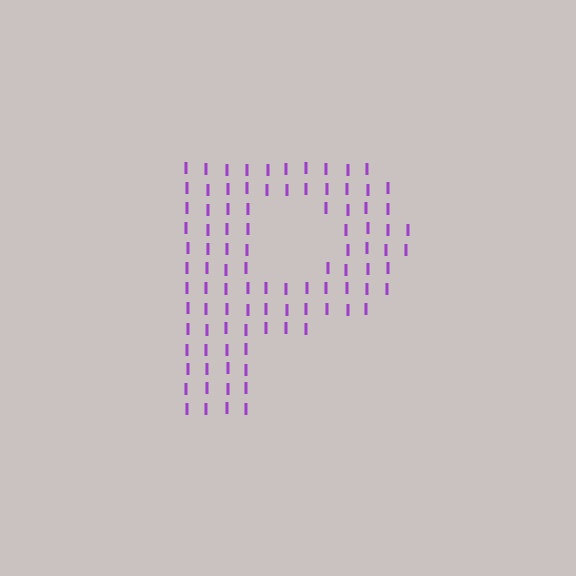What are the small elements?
The small elements are letter I's.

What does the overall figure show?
The overall figure shows the letter P.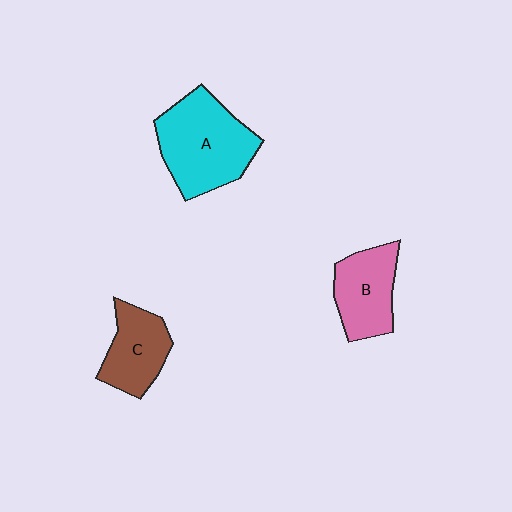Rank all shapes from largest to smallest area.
From largest to smallest: A (cyan), B (pink), C (brown).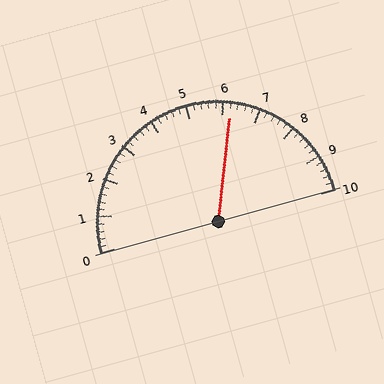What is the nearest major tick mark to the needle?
The nearest major tick mark is 6.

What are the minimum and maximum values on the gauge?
The gauge ranges from 0 to 10.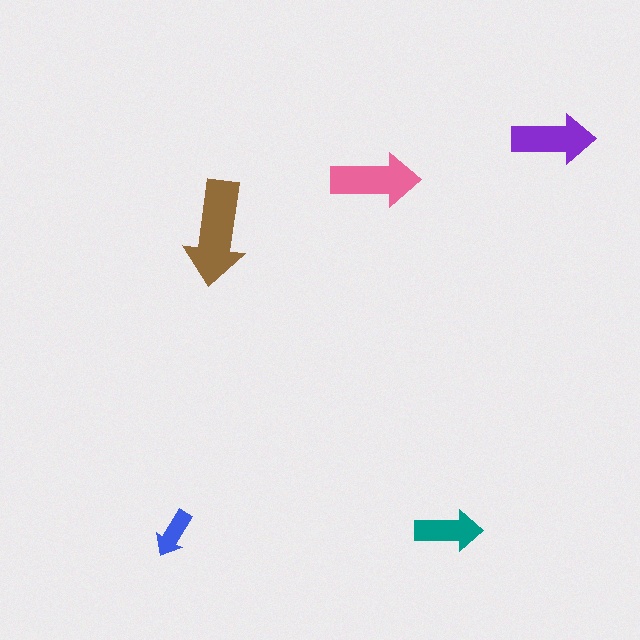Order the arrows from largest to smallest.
the brown one, the pink one, the purple one, the teal one, the blue one.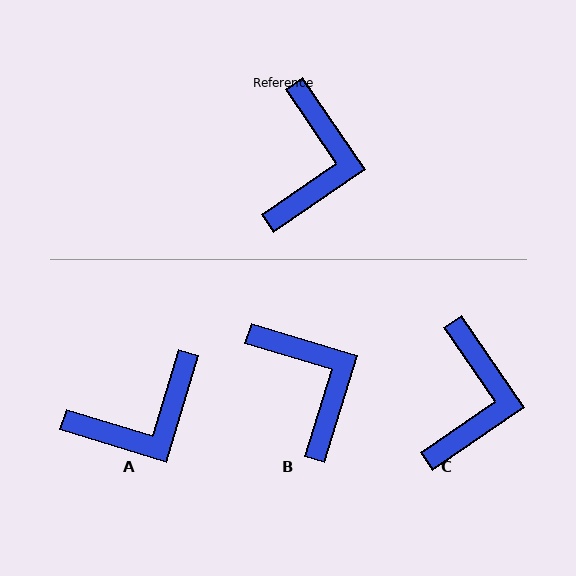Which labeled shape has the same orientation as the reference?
C.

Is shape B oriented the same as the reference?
No, it is off by about 39 degrees.